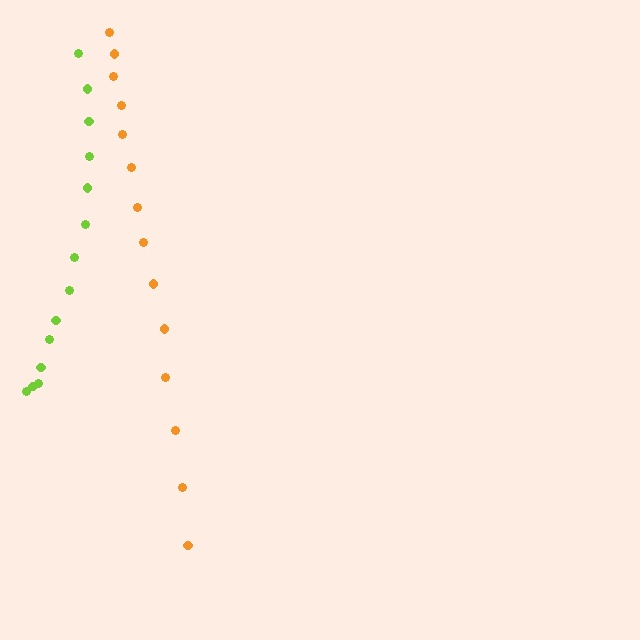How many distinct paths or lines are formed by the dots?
There are 2 distinct paths.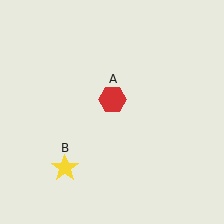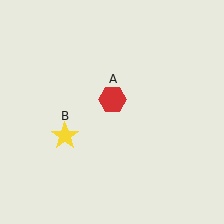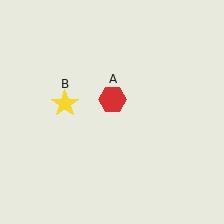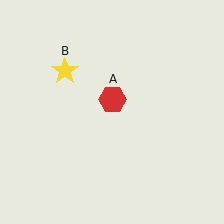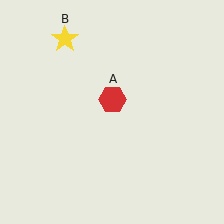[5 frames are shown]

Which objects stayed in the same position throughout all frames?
Red hexagon (object A) remained stationary.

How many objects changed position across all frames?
1 object changed position: yellow star (object B).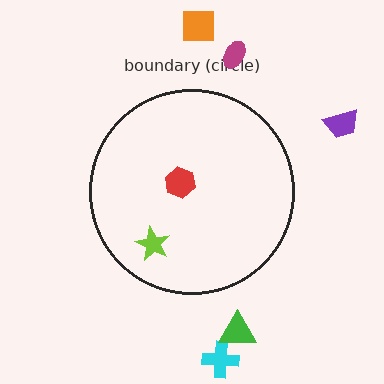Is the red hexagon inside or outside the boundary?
Inside.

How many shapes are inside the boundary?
2 inside, 5 outside.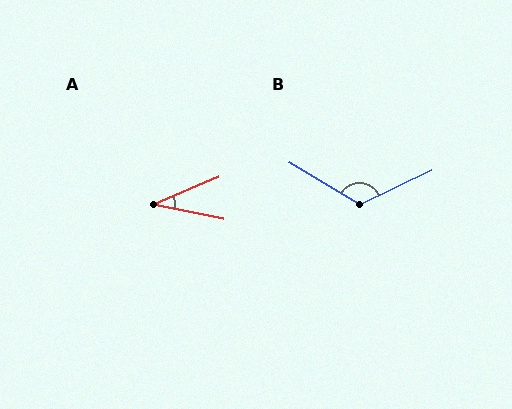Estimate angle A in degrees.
Approximately 35 degrees.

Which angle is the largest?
B, at approximately 123 degrees.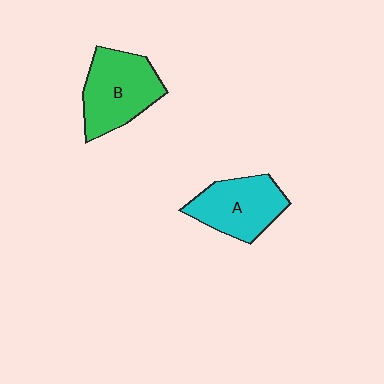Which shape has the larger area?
Shape B (green).